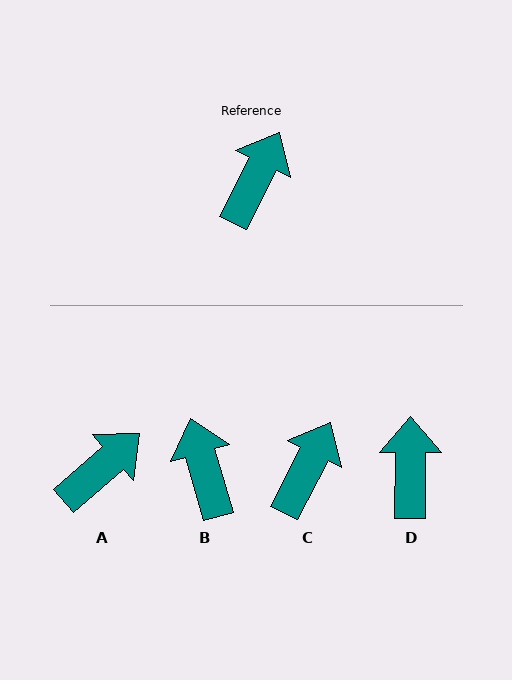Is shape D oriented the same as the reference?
No, it is off by about 27 degrees.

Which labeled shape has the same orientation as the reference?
C.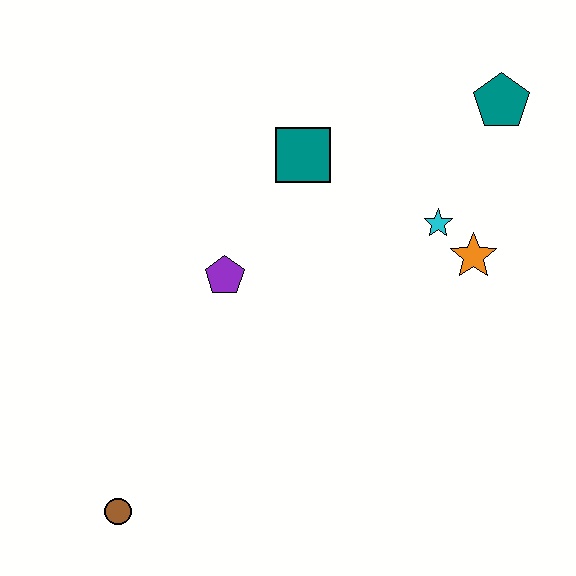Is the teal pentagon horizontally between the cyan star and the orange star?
No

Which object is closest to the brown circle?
The purple pentagon is closest to the brown circle.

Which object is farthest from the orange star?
The brown circle is farthest from the orange star.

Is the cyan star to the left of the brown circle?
No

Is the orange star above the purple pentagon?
Yes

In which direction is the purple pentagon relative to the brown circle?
The purple pentagon is above the brown circle.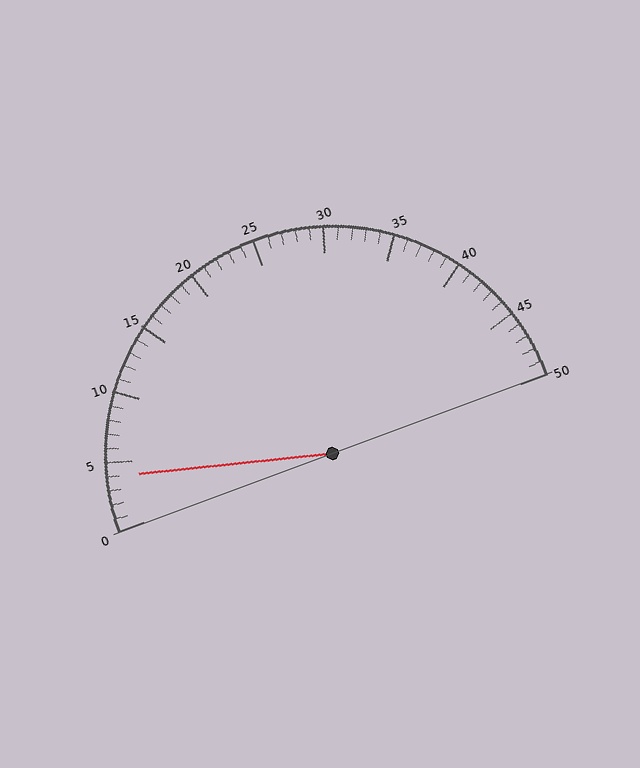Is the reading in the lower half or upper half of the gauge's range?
The reading is in the lower half of the range (0 to 50).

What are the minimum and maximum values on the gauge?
The gauge ranges from 0 to 50.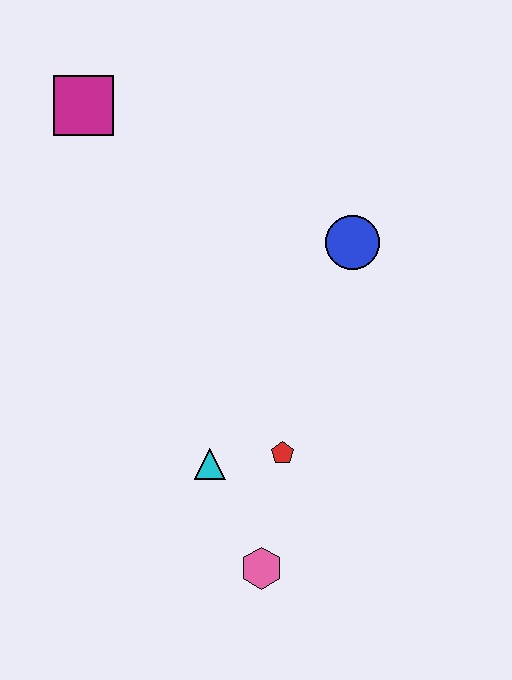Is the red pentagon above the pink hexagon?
Yes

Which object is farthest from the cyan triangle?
The magenta square is farthest from the cyan triangle.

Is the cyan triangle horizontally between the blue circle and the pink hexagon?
No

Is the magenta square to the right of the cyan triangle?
No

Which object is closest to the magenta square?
The blue circle is closest to the magenta square.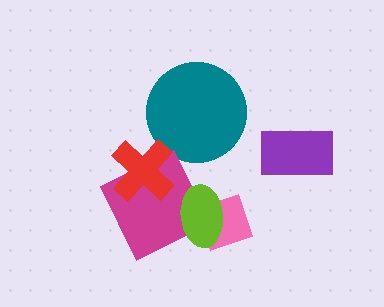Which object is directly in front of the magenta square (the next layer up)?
The lime ellipse is directly in front of the magenta square.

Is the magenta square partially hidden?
Yes, it is partially covered by another shape.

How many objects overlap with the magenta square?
2 objects overlap with the magenta square.